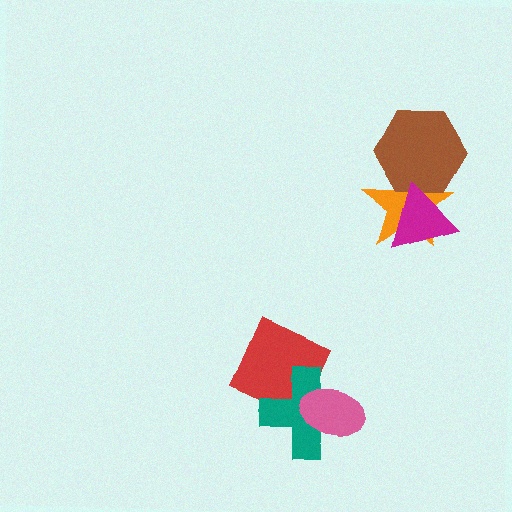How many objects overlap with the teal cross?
2 objects overlap with the teal cross.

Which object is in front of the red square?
The teal cross is in front of the red square.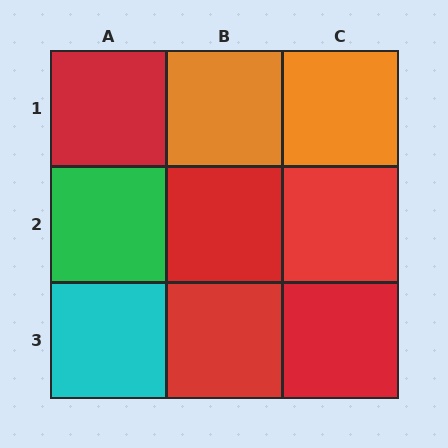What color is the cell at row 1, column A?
Red.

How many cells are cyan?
1 cell is cyan.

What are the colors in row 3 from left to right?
Cyan, red, red.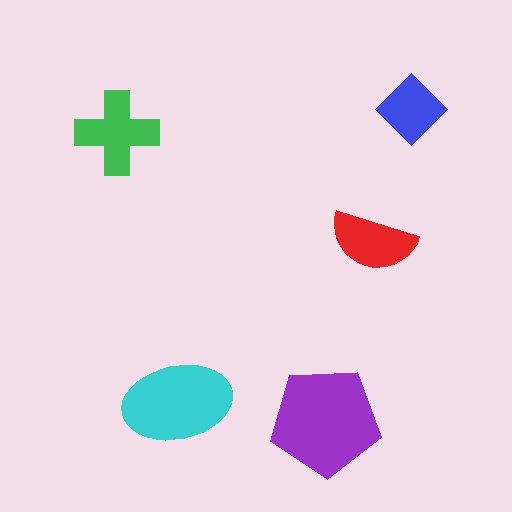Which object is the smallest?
The blue diamond.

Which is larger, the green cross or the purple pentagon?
The purple pentagon.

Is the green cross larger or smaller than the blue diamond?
Larger.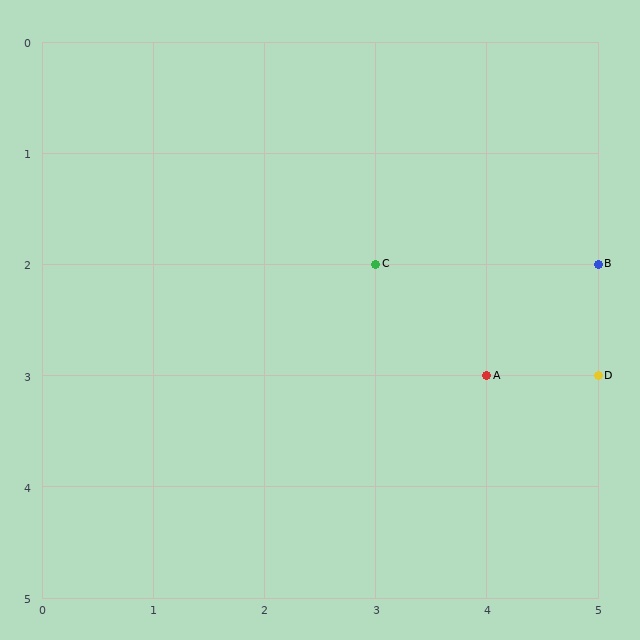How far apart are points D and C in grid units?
Points D and C are 2 columns and 1 row apart (about 2.2 grid units diagonally).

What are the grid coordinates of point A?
Point A is at grid coordinates (4, 3).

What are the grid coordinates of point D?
Point D is at grid coordinates (5, 3).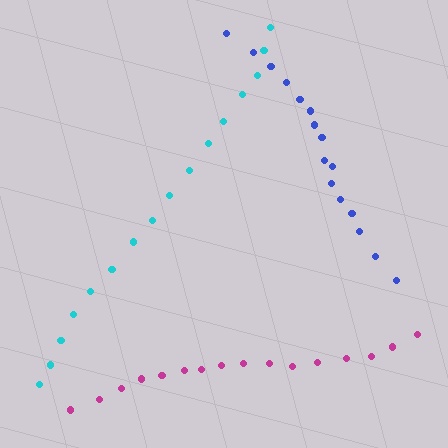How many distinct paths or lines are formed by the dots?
There are 3 distinct paths.